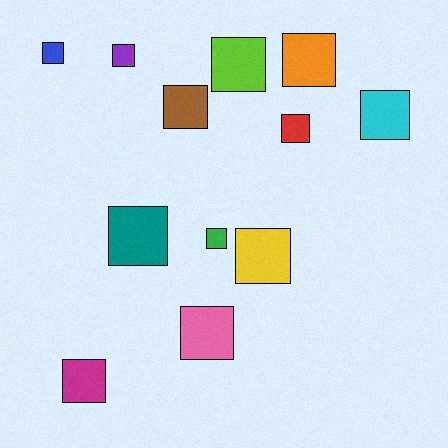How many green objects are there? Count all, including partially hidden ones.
There is 1 green object.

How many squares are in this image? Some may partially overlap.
There are 12 squares.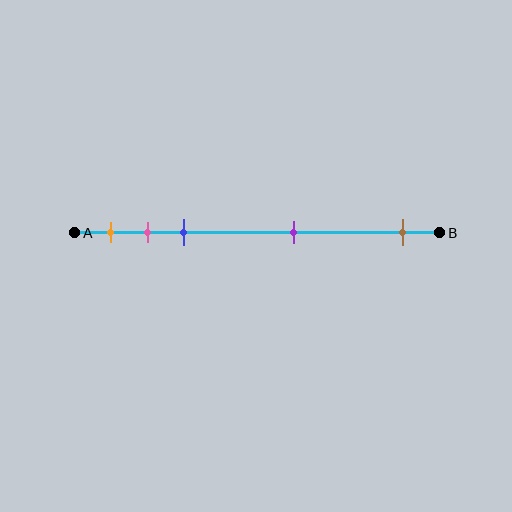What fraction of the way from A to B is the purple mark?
The purple mark is approximately 60% (0.6) of the way from A to B.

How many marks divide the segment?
There are 5 marks dividing the segment.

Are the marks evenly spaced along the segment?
No, the marks are not evenly spaced.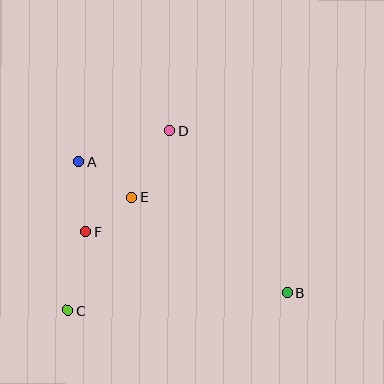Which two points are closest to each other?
Points E and F are closest to each other.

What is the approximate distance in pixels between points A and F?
The distance between A and F is approximately 71 pixels.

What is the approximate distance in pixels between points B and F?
The distance between B and F is approximately 211 pixels.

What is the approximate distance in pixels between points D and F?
The distance between D and F is approximately 131 pixels.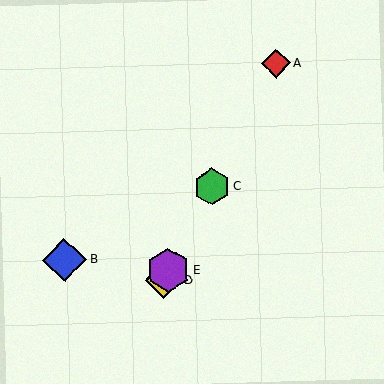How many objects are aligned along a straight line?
4 objects (A, C, D, E) are aligned along a straight line.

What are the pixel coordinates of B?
Object B is at (65, 260).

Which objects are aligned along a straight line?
Objects A, C, D, E are aligned along a straight line.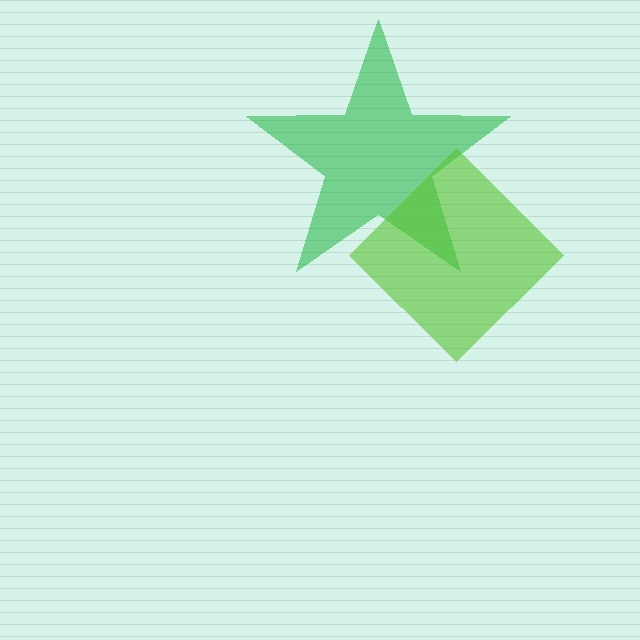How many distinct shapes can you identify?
There are 2 distinct shapes: a green star, a lime diamond.